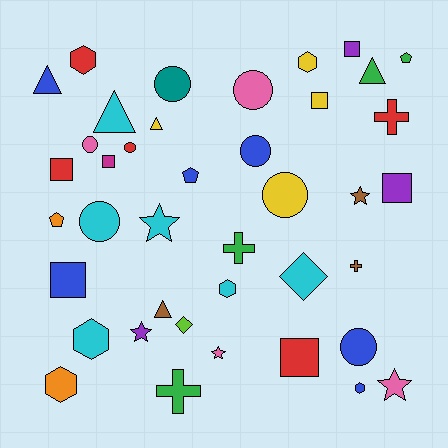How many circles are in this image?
There are 8 circles.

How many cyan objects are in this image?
There are 6 cyan objects.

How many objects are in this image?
There are 40 objects.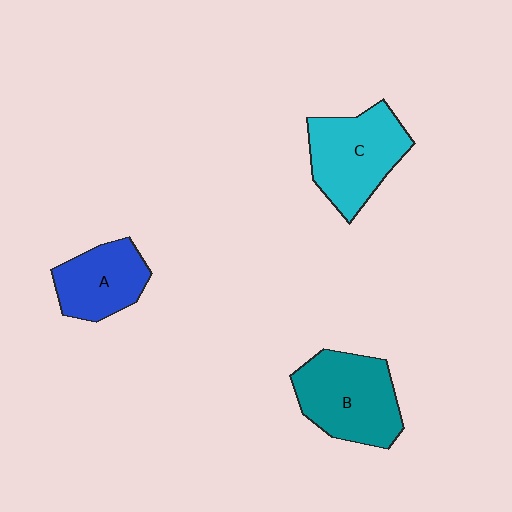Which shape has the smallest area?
Shape A (blue).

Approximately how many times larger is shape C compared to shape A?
Approximately 1.3 times.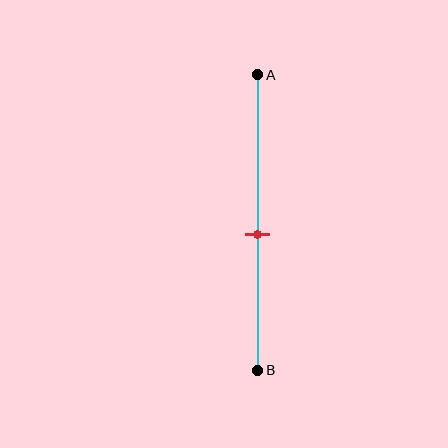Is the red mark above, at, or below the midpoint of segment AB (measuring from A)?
The red mark is below the midpoint of segment AB.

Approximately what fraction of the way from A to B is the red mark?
The red mark is approximately 55% of the way from A to B.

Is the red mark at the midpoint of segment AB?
No, the mark is at about 55% from A, not at the 50% midpoint.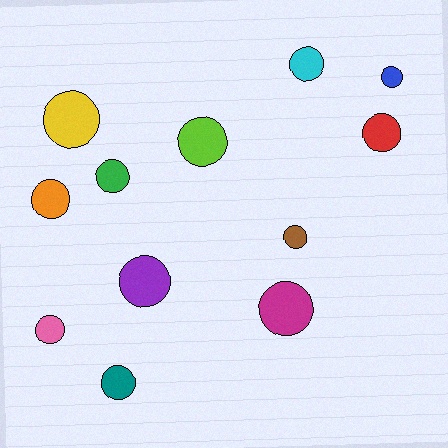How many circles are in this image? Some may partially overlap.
There are 12 circles.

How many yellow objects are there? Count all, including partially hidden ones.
There is 1 yellow object.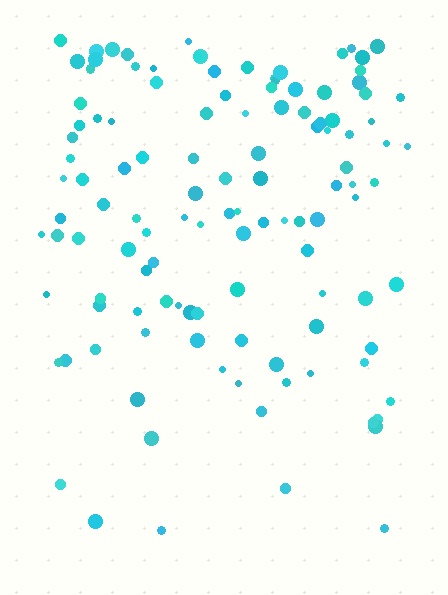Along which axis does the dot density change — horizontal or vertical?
Vertical.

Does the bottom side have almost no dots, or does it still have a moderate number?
Still a moderate number, just noticeably fewer than the top.